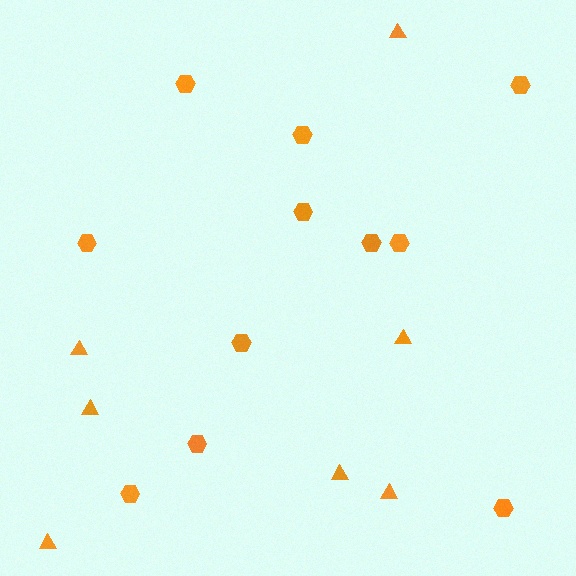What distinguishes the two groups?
There are 2 groups: one group of hexagons (11) and one group of triangles (7).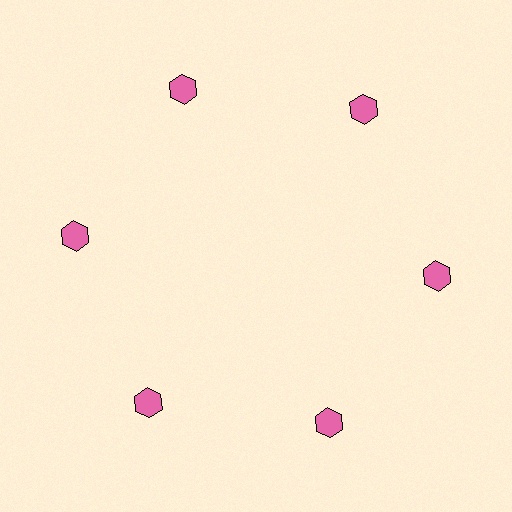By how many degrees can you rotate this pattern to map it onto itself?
The pattern maps onto itself every 60 degrees of rotation.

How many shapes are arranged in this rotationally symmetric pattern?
There are 6 shapes, arranged in 6 groups of 1.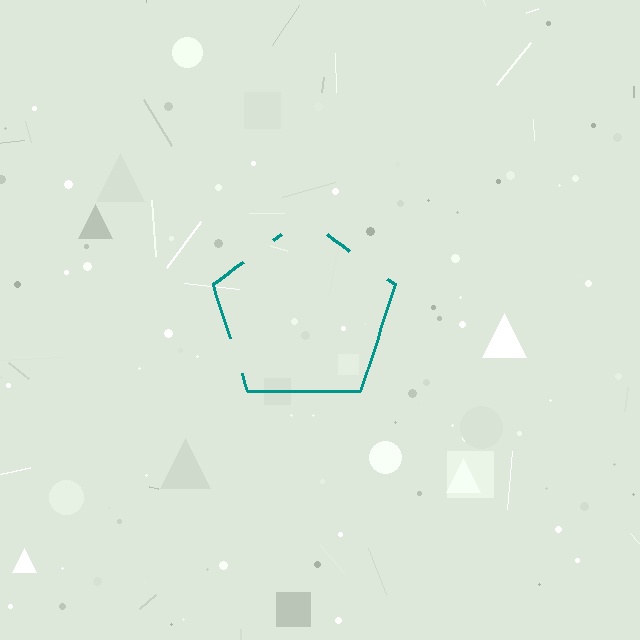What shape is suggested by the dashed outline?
The dashed outline suggests a pentagon.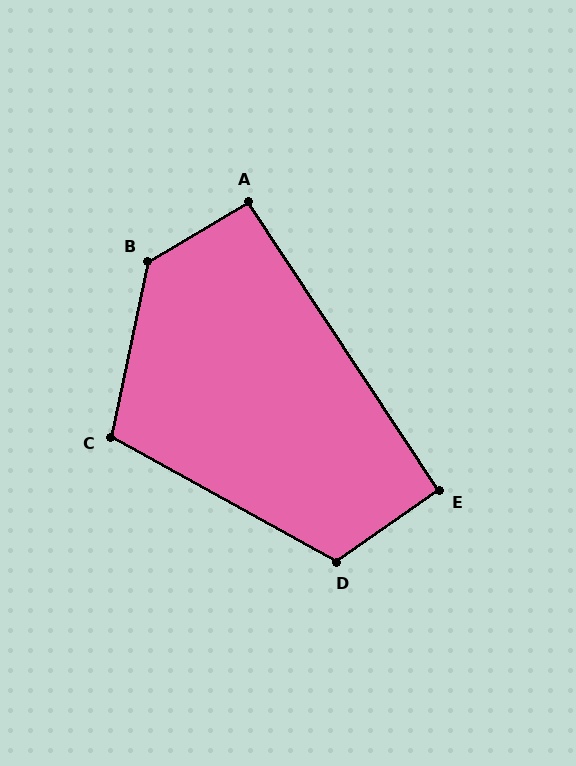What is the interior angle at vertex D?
Approximately 116 degrees (obtuse).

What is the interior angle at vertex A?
Approximately 93 degrees (approximately right).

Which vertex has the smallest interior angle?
E, at approximately 91 degrees.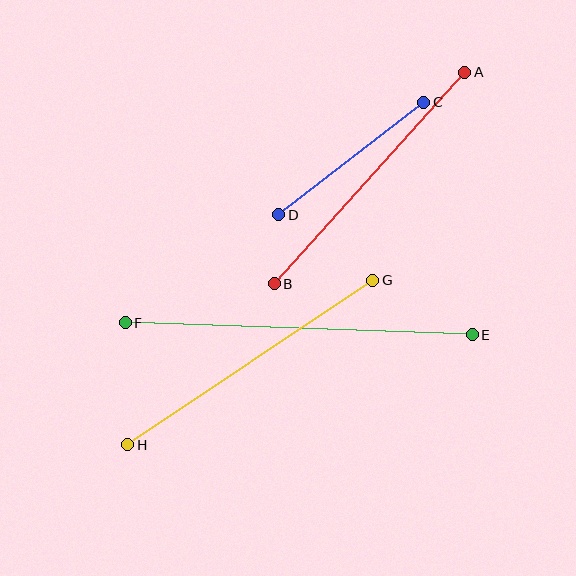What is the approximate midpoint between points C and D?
The midpoint is at approximately (351, 158) pixels.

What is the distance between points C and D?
The distance is approximately 184 pixels.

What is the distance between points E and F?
The distance is approximately 348 pixels.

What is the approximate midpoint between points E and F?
The midpoint is at approximately (299, 329) pixels.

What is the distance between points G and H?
The distance is approximately 295 pixels.